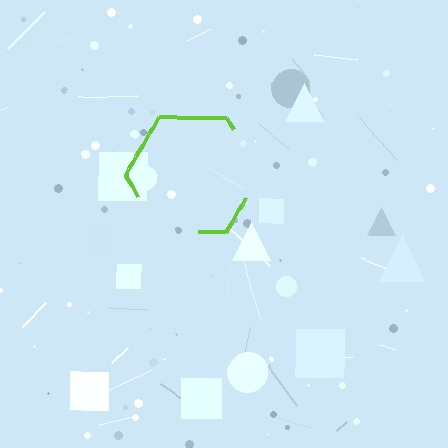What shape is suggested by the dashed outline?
The dashed outline suggests a hexagon.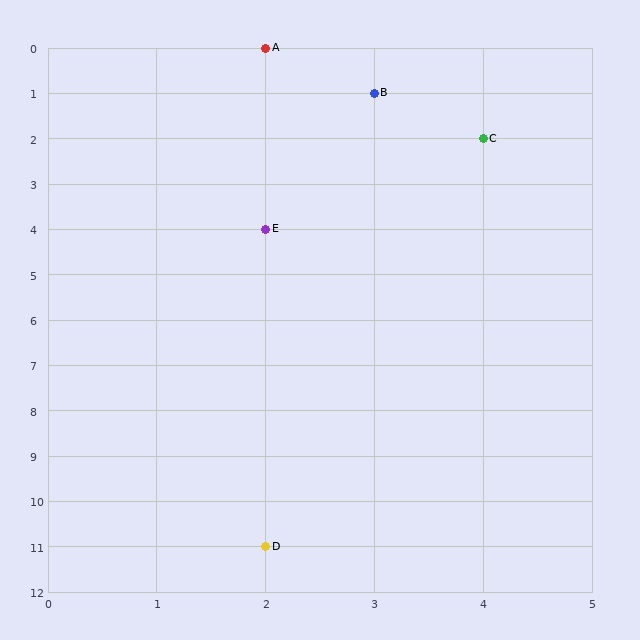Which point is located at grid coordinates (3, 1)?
Point B is at (3, 1).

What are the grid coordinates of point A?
Point A is at grid coordinates (2, 0).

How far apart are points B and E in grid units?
Points B and E are 1 column and 3 rows apart (about 3.2 grid units diagonally).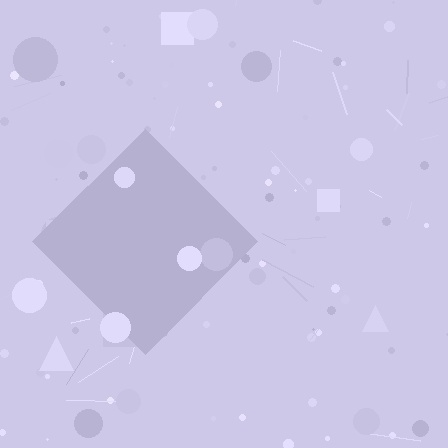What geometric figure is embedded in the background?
A diamond is embedded in the background.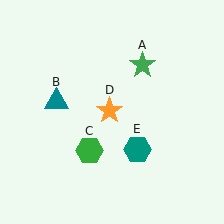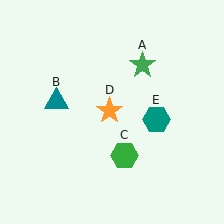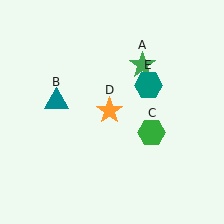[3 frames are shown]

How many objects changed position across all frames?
2 objects changed position: green hexagon (object C), teal hexagon (object E).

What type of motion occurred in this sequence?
The green hexagon (object C), teal hexagon (object E) rotated counterclockwise around the center of the scene.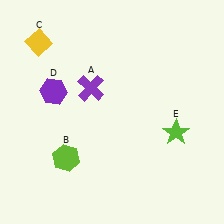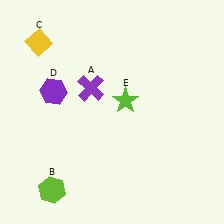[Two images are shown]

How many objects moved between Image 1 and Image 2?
2 objects moved between the two images.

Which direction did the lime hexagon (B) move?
The lime hexagon (B) moved down.